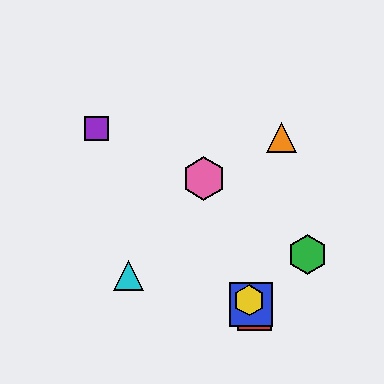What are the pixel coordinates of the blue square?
The blue square is at (251, 305).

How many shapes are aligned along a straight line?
4 shapes (the red square, the blue square, the yellow hexagon, the pink hexagon) are aligned along a straight line.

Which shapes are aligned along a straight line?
The red square, the blue square, the yellow hexagon, the pink hexagon are aligned along a straight line.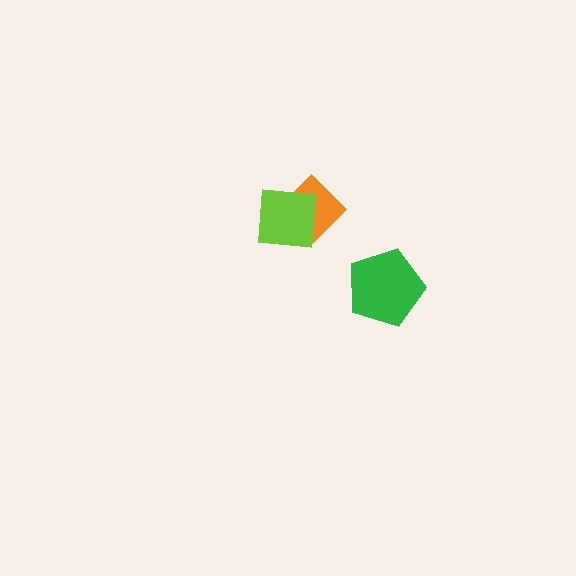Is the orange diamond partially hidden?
Yes, it is partially covered by another shape.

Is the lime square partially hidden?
No, no other shape covers it.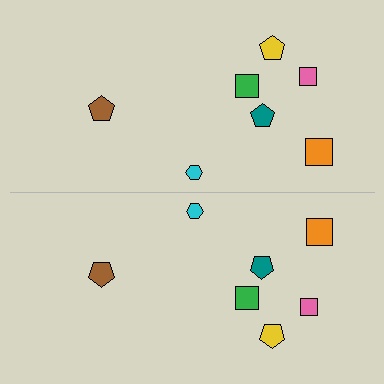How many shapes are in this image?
There are 14 shapes in this image.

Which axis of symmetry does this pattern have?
The pattern has a horizontal axis of symmetry running through the center of the image.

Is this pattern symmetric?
Yes, this pattern has bilateral (reflection) symmetry.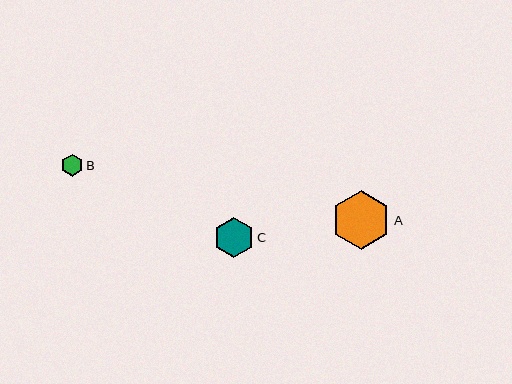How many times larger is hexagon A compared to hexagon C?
Hexagon A is approximately 1.5 times the size of hexagon C.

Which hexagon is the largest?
Hexagon A is the largest with a size of approximately 59 pixels.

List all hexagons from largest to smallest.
From largest to smallest: A, C, B.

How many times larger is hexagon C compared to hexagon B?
Hexagon C is approximately 1.8 times the size of hexagon B.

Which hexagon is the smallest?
Hexagon B is the smallest with a size of approximately 22 pixels.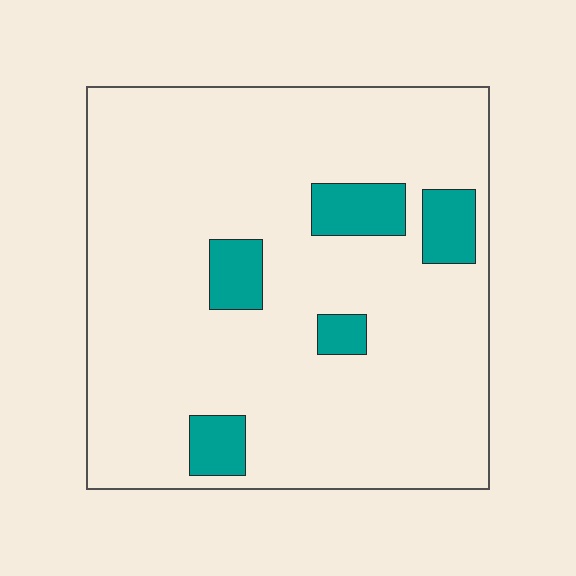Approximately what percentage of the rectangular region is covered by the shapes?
Approximately 10%.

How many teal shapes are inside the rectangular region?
5.